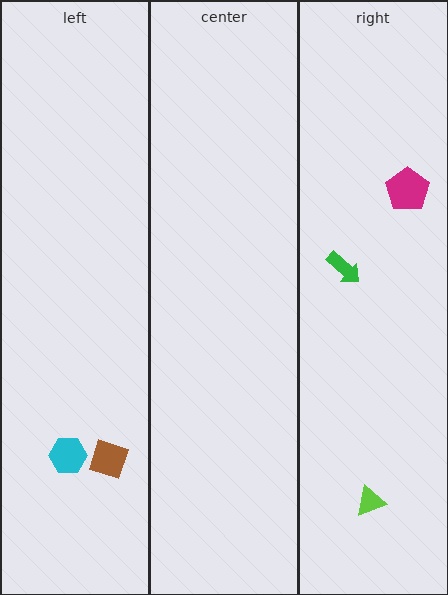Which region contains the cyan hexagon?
The left region.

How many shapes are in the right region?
3.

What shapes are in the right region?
The lime triangle, the green arrow, the magenta pentagon.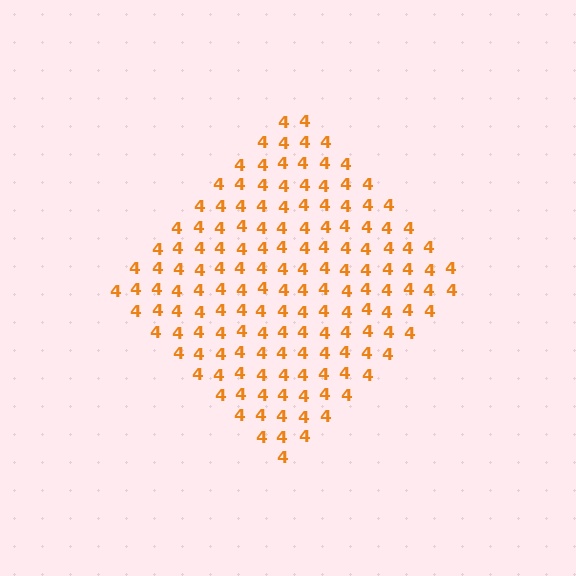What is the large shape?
The large shape is a diamond.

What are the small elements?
The small elements are digit 4's.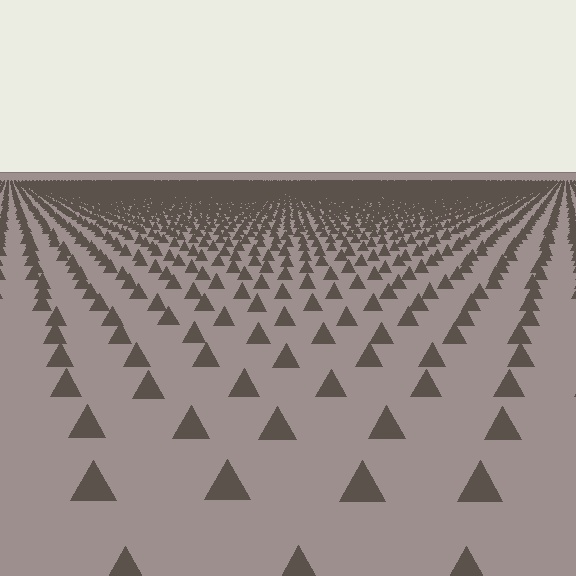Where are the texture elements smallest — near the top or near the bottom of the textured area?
Near the top.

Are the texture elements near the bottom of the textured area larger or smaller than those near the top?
Larger. Near the bottom, elements are closer to the viewer and appear at a bigger on-screen size.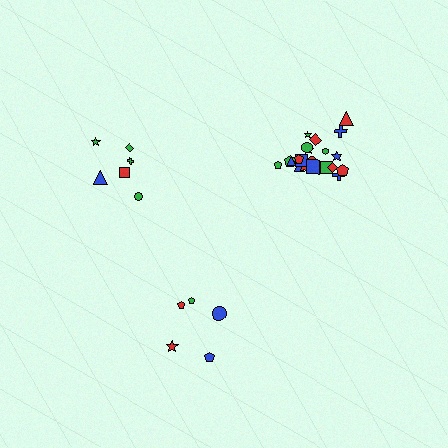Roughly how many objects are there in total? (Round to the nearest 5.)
Roughly 35 objects in total.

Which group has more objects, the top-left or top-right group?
The top-right group.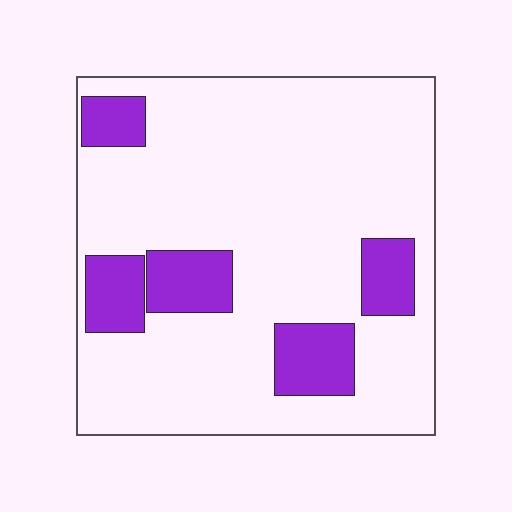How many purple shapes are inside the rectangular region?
5.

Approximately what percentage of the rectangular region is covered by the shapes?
Approximately 20%.